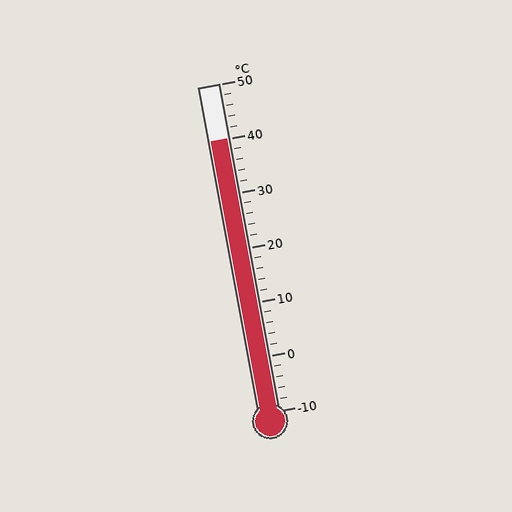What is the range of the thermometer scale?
The thermometer scale ranges from -10°C to 50°C.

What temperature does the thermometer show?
The thermometer shows approximately 40°C.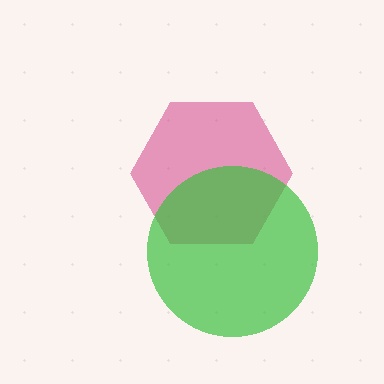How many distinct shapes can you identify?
There are 2 distinct shapes: a magenta hexagon, a green circle.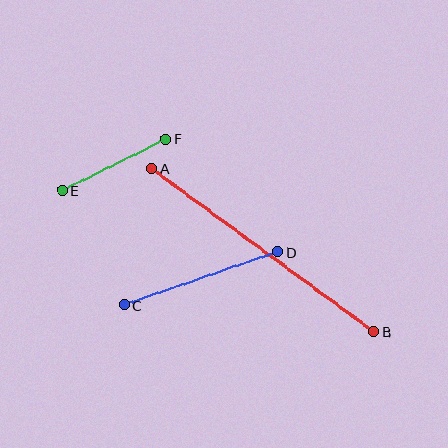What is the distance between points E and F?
The distance is approximately 116 pixels.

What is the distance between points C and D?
The distance is approximately 163 pixels.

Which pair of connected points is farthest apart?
Points A and B are farthest apart.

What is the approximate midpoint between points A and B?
The midpoint is at approximately (263, 250) pixels.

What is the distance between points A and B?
The distance is approximately 276 pixels.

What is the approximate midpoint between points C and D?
The midpoint is at approximately (201, 278) pixels.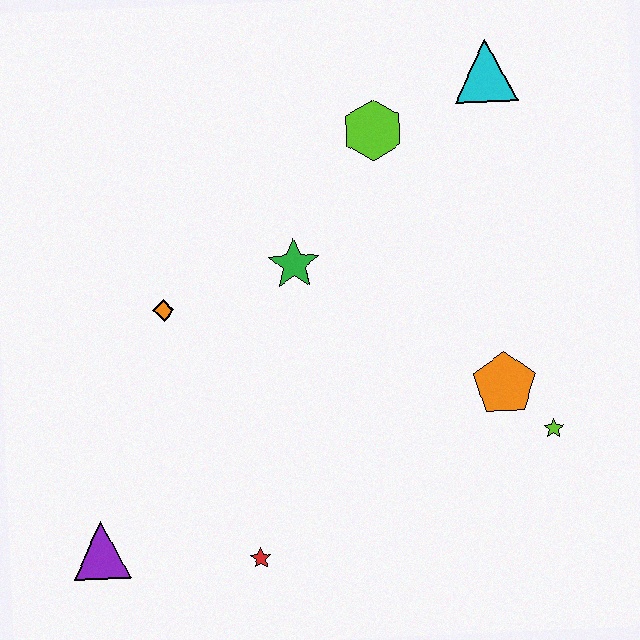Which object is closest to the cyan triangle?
The lime hexagon is closest to the cyan triangle.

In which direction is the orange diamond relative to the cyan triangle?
The orange diamond is to the left of the cyan triangle.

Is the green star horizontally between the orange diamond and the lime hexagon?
Yes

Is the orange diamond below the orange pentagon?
No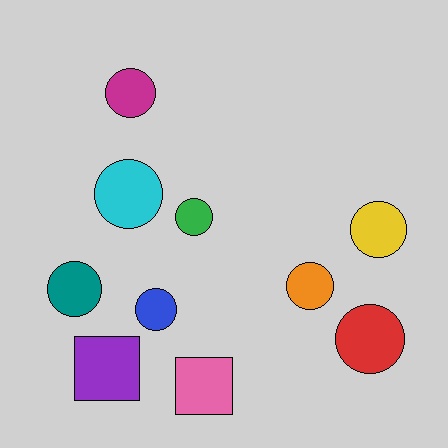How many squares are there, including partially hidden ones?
There are 2 squares.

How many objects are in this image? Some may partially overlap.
There are 10 objects.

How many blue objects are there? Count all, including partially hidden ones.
There is 1 blue object.